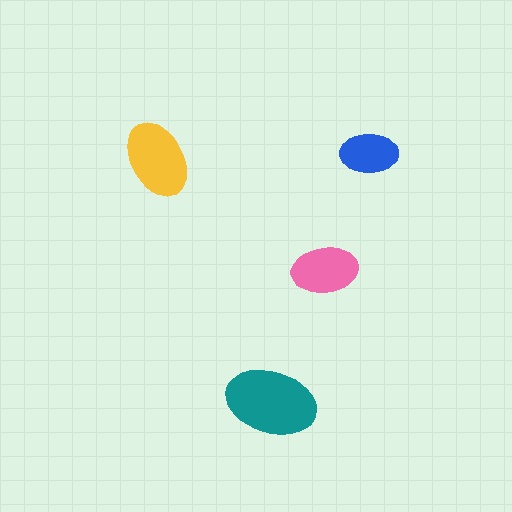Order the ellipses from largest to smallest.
the teal one, the yellow one, the pink one, the blue one.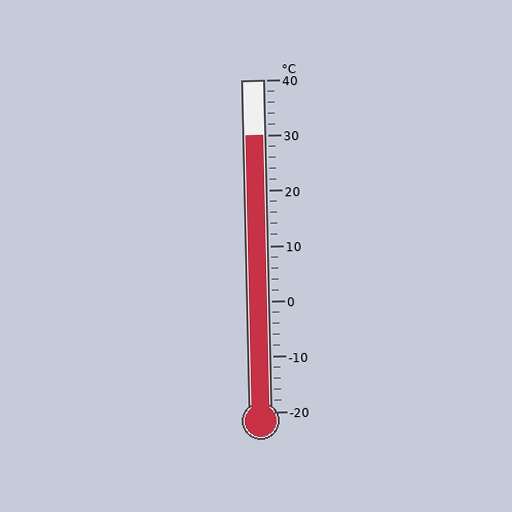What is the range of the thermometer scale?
The thermometer scale ranges from -20°C to 40°C.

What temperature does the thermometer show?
The thermometer shows approximately 30°C.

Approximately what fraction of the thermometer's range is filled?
The thermometer is filled to approximately 85% of its range.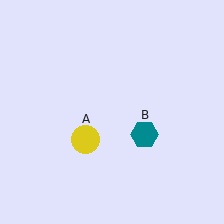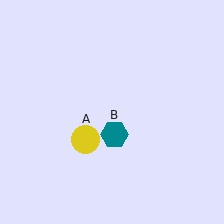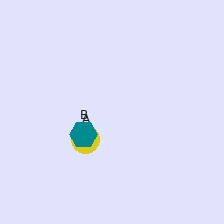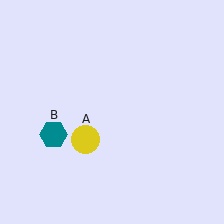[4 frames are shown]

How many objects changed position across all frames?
1 object changed position: teal hexagon (object B).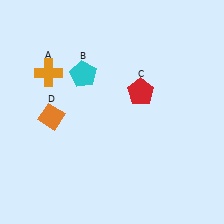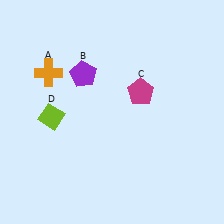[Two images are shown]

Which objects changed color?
B changed from cyan to purple. C changed from red to magenta. D changed from orange to lime.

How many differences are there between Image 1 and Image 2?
There are 3 differences between the two images.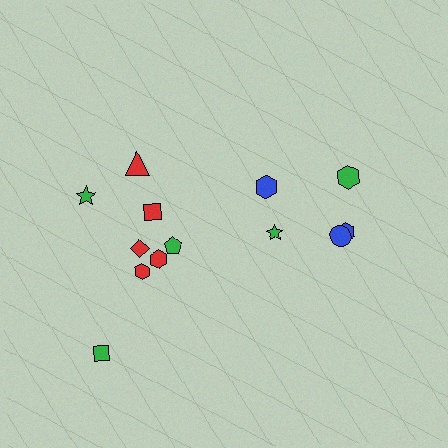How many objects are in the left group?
There are 8 objects.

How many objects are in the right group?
There are 5 objects.